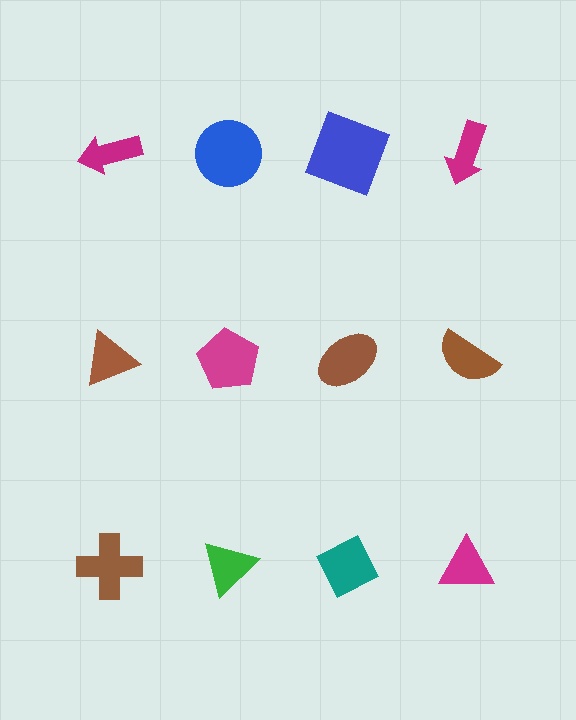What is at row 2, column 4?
A brown semicircle.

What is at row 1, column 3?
A blue square.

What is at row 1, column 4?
A magenta arrow.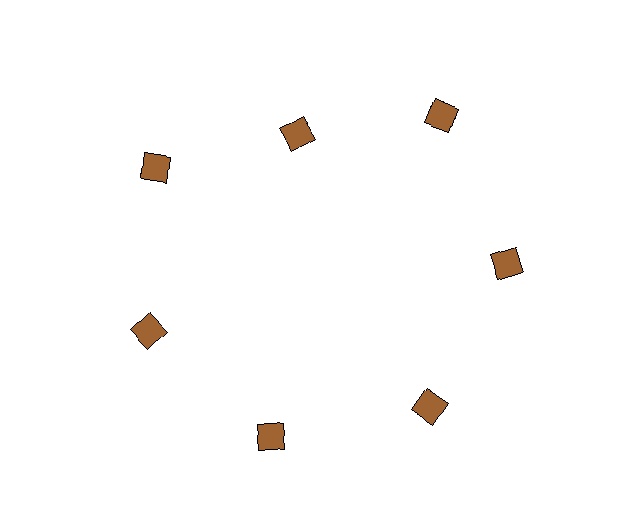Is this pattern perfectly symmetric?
No. The 7 brown squares are arranged in a ring, but one element near the 12 o'clock position is pulled inward toward the center, breaking the 7-fold rotational symmetry.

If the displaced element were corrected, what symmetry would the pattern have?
It would have 7-fold rotational symmetry — the pattern would map onto itself every 51 degrees.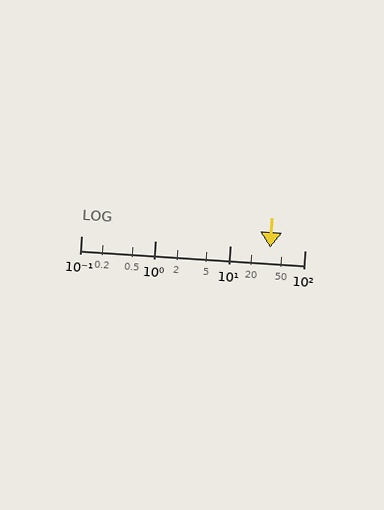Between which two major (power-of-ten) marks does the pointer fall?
The pointer is between 10 and 100.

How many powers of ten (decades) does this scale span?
The scale spans 3 decades, from 0.1 to 100.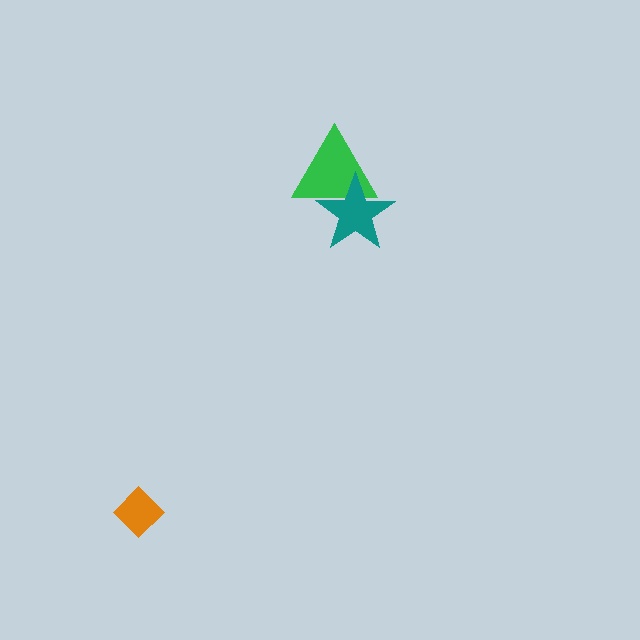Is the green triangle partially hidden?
Yes, it is partially covered by another shape.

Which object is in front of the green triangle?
The teal star is in front of the green triangle.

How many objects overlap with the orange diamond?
0 objects overlap with the orange diamond.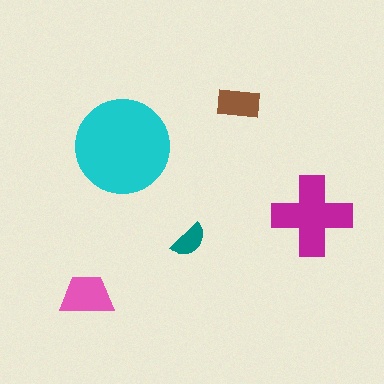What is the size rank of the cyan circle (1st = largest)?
1st.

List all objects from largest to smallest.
The cyan circle, the magenta cross, the pink trapezoid, the brown rectangle, the teal semicircle.